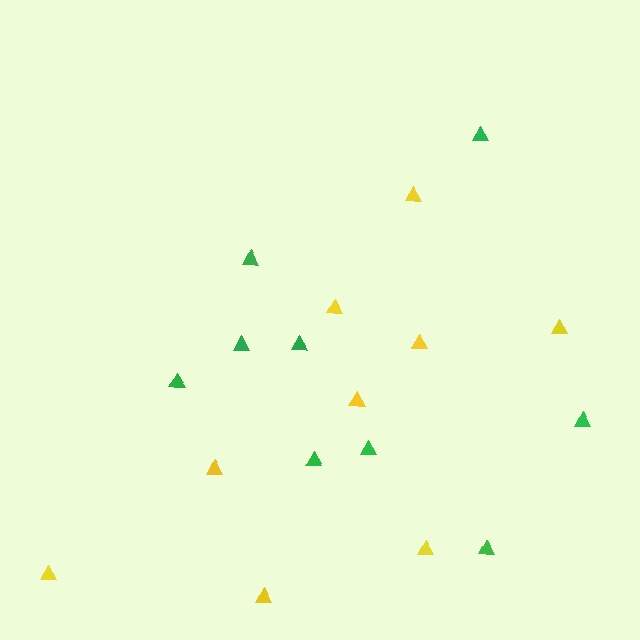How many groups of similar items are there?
There are 2 groups: one group of green triangles (9) and one group of yellow triangles (9).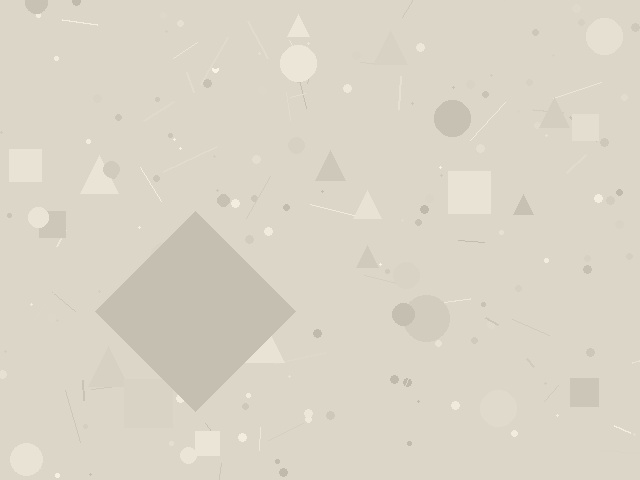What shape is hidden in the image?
A diamond is hidden in the image.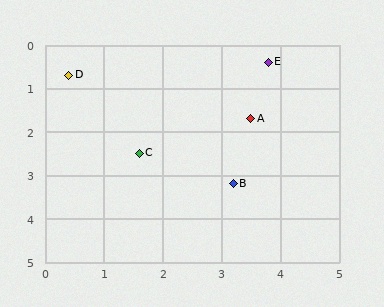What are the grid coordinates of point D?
Point D is at approximately (0.4, 0.7).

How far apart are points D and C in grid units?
Points D and C are about 2.2 grid units apart.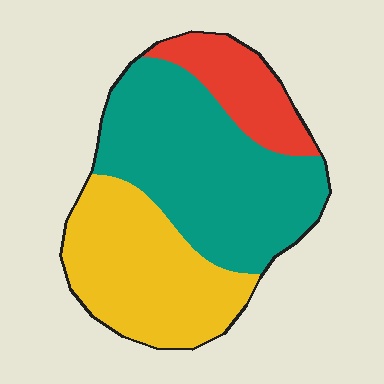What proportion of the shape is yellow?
Yellow takes up about three eighths (3/8) of the shape.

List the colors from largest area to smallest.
From largest to smallest: teal, yellow, red.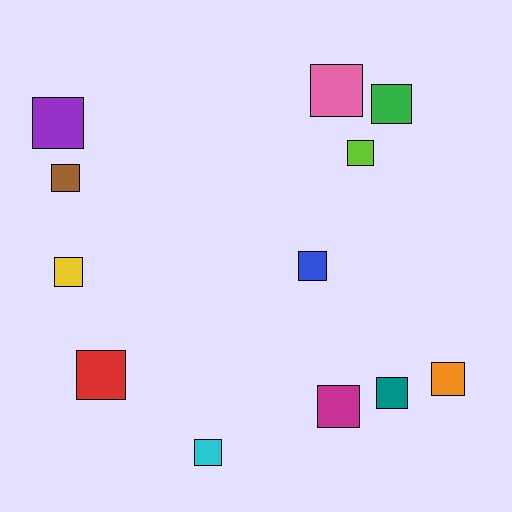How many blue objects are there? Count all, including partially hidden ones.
There is 1 blue object.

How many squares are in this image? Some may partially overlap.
There are 12 squares.